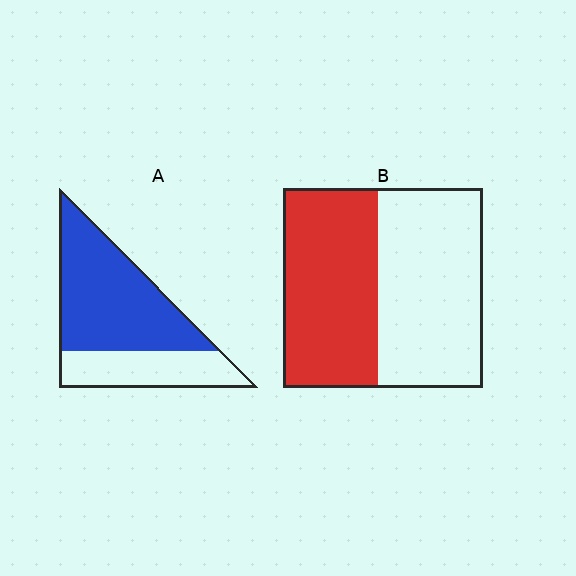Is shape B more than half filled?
Roughly half.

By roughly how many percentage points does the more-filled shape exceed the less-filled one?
By roughly 20 percentage points (A over B).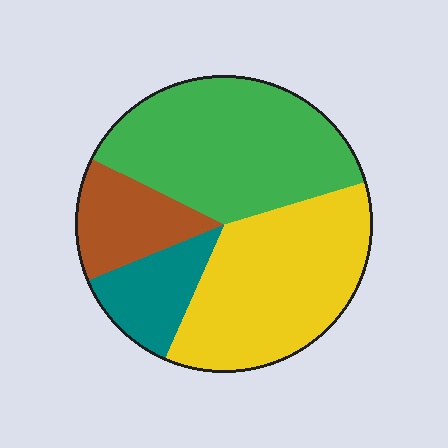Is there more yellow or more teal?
Yellow.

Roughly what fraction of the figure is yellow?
Yellow takes up between a third and a half of the figure.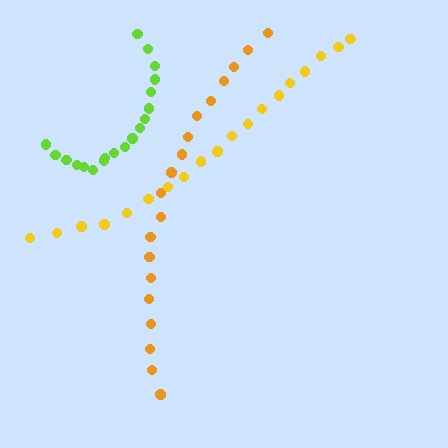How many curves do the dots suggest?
There are 3 distinct paths.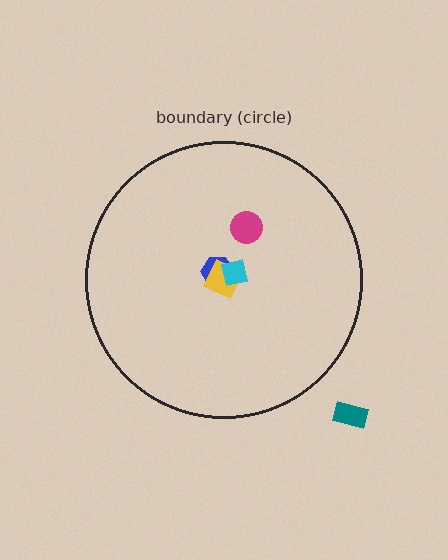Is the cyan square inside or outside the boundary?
Inside.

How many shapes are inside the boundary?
4 inside, 1 outside.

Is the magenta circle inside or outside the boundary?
Inside.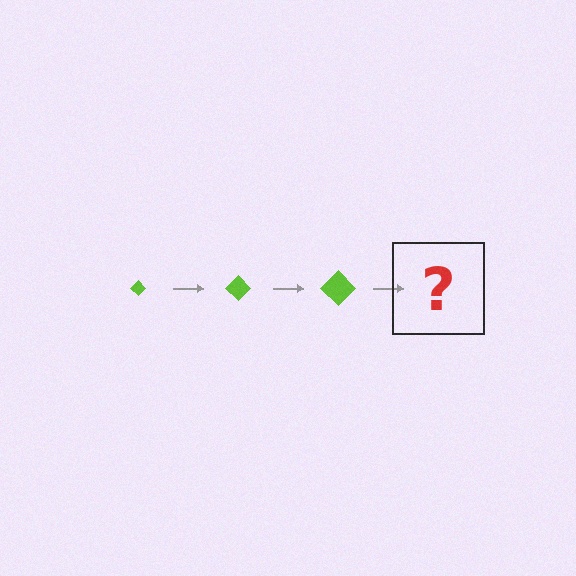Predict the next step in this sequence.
The next step is a lime diamond, larger than the previous one.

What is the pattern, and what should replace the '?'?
The pattern is that the diamond gets progressively larger each step. The '?' should be a lime diamond, larger than the previous one.